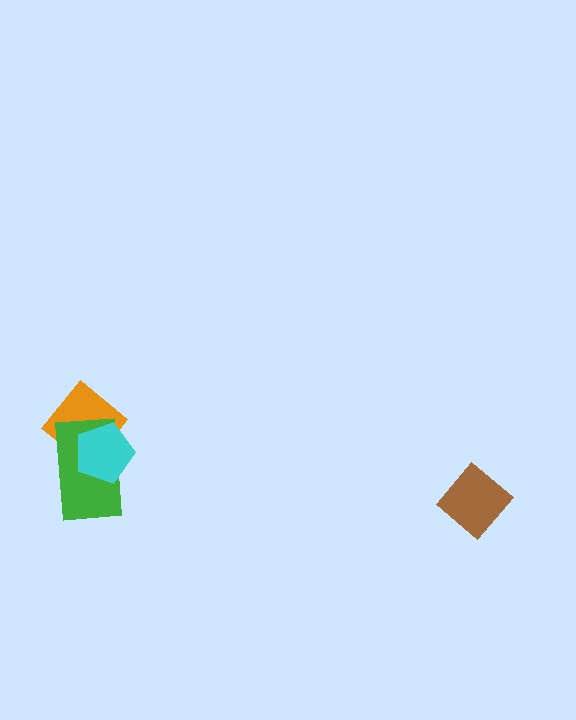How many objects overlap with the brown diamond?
0 objects overlap with the brown diamond.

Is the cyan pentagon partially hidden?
No, no other shape covers it.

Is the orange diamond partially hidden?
Yes, it is partially covered by another shape.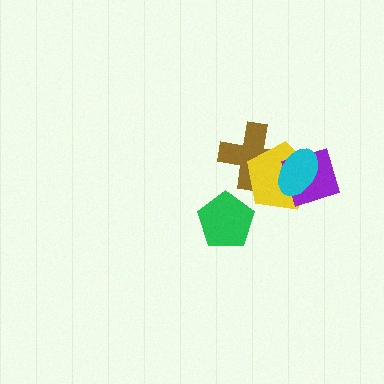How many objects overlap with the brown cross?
2 objects overlap with the brown cross.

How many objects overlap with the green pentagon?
0 objects overlap with the green pentagon.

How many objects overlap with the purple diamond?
2 objects overlap with the purple diamond.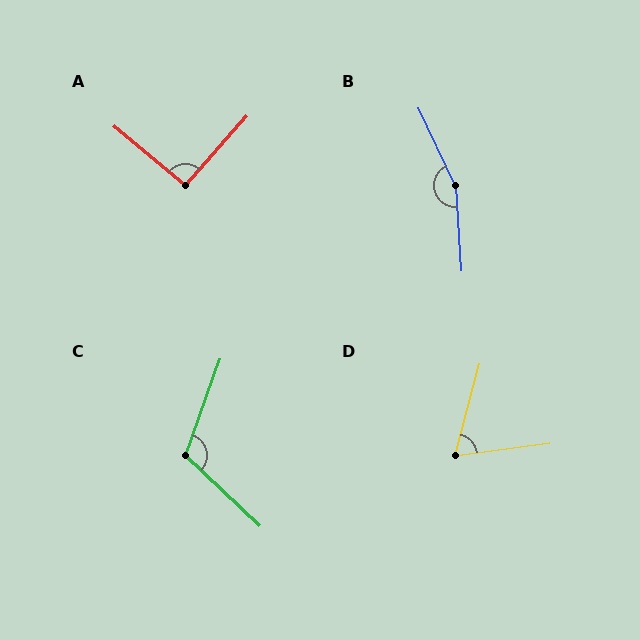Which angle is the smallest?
D, at approximately 67 degrees.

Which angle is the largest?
B, at approximately 159 degrees.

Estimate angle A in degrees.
Approximately 92 degrees.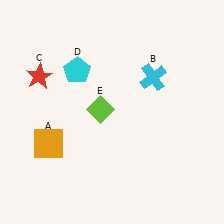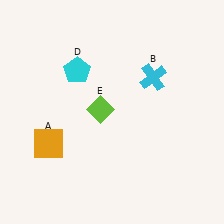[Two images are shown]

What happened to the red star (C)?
The red star (C) was removed in Image 2. It was in the top-left area of Image 1.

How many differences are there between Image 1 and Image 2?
There is 1 difference between the two images.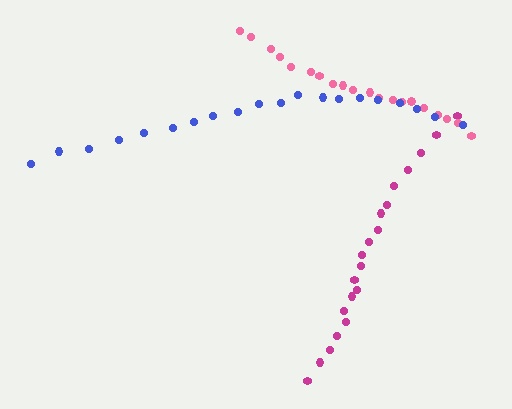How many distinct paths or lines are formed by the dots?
There are 3 distinct paths.